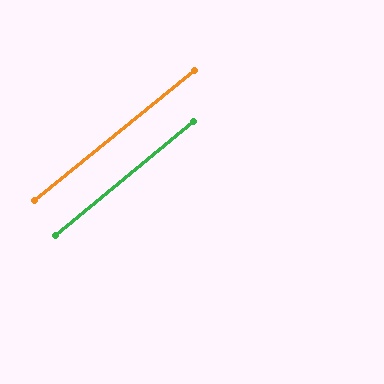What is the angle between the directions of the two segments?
Approximately 0 degrees.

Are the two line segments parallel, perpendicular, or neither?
Parallel — their directions differ by only 0.4°.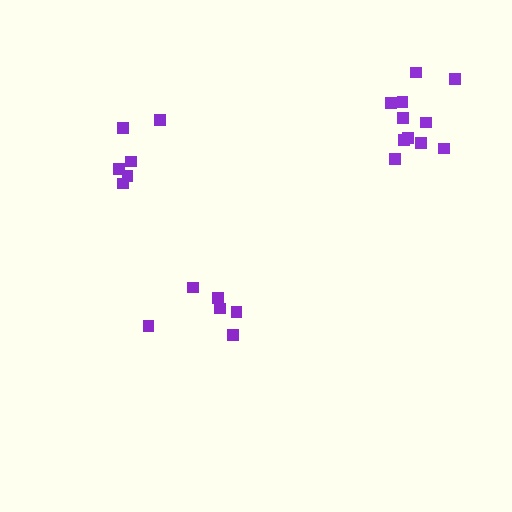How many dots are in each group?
Group 1: 6 dots, Group 2: 6 dots, Group 3: 12 dots (24 total).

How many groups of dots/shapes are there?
There are 3 groups.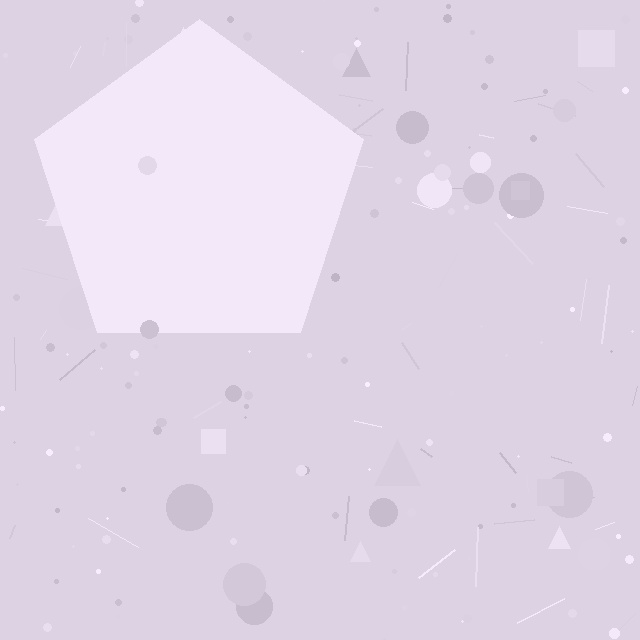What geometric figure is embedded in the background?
A pentagon is embedded in the background.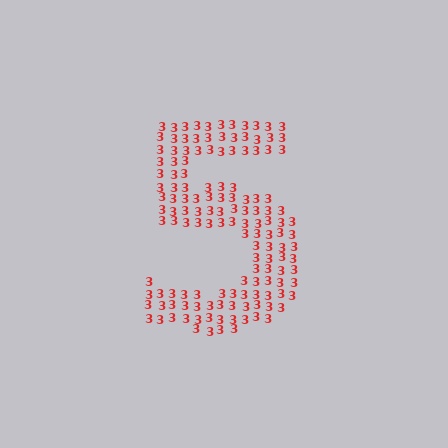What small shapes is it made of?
It is made of small digit 3's.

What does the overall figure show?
The overall figure shows the digit 5.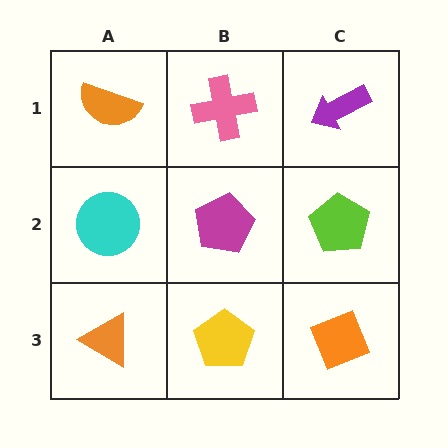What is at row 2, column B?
A magenta pentagon.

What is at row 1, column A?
An orange semicircle.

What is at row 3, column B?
A yellow pentagon.